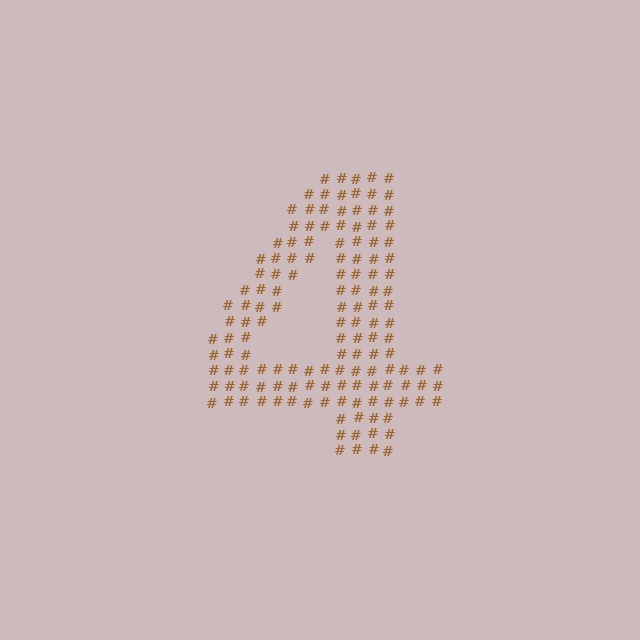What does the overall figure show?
The overall figure shows the digit 4.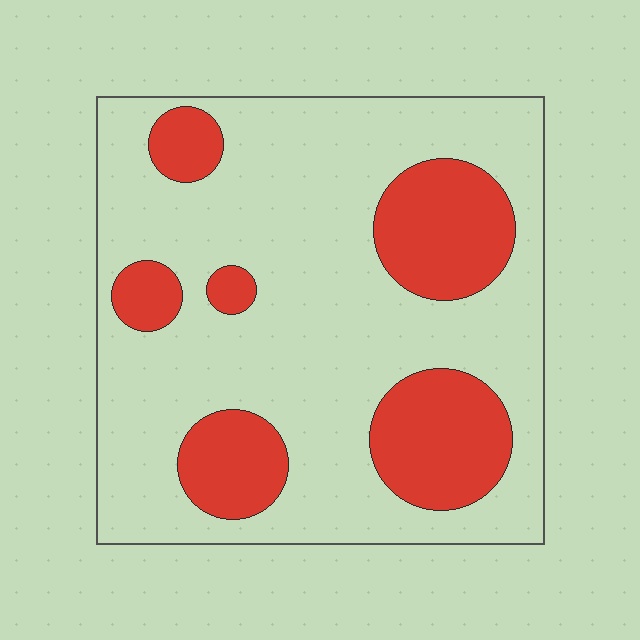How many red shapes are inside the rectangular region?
6.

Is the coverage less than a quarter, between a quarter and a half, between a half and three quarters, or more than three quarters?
Between a quarter and a half.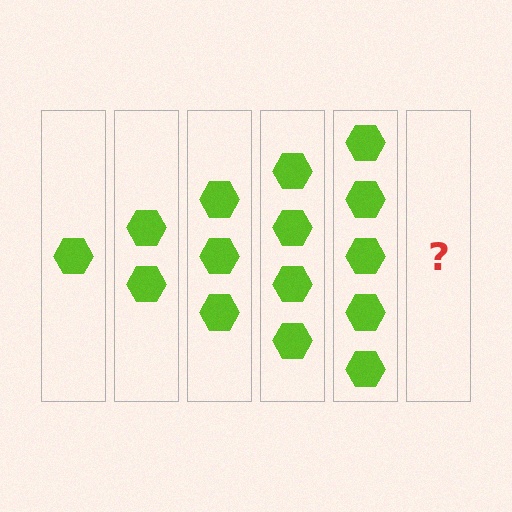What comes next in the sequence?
The next element should be 6 hexagons.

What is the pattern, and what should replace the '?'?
The pattern is that each step adds one more hexagon. The '?' should be 6 hexagons.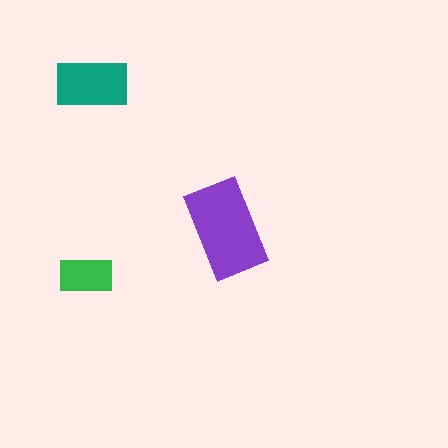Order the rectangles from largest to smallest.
the purple one, the teal one, the green one.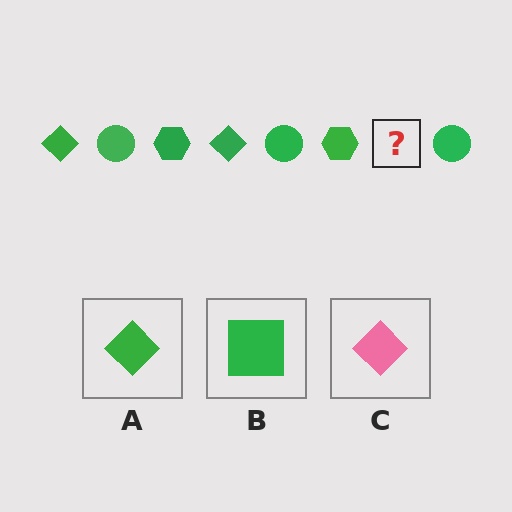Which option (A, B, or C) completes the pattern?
A.